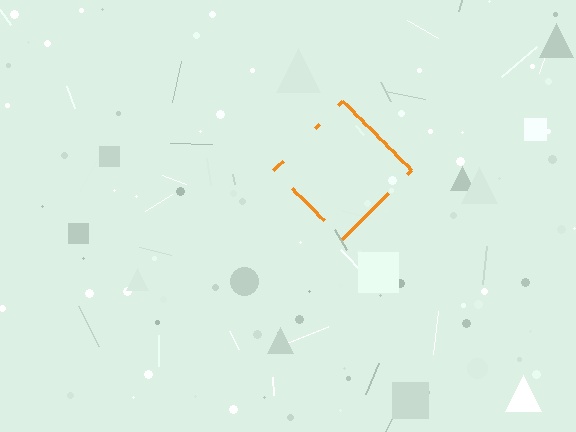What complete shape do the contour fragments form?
The contour fragments form a diamond.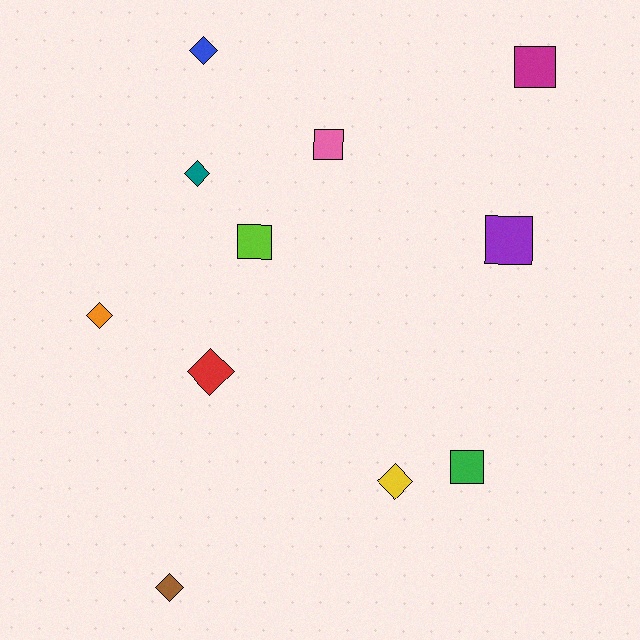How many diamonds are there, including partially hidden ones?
There are 6 diamonds.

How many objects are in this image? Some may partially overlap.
There are 11 objects.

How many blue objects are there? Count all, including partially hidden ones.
There is 1 blue object.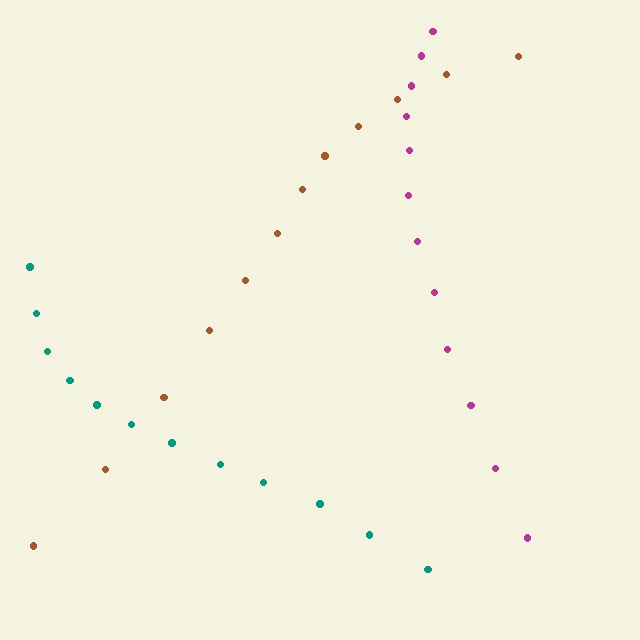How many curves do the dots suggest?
There are 3 distinct paths.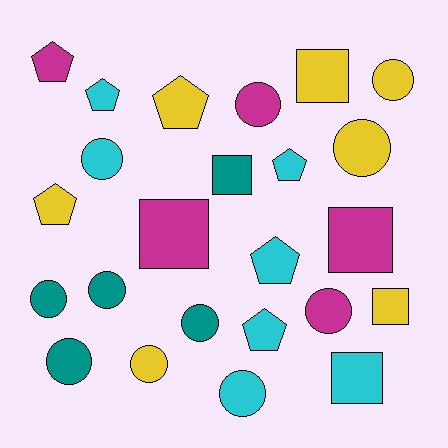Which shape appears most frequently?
Circle, with 11 objects.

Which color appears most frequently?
Cyan, with 7 objects.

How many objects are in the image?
There are 24 objects.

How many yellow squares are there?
There are 2 yellow squares.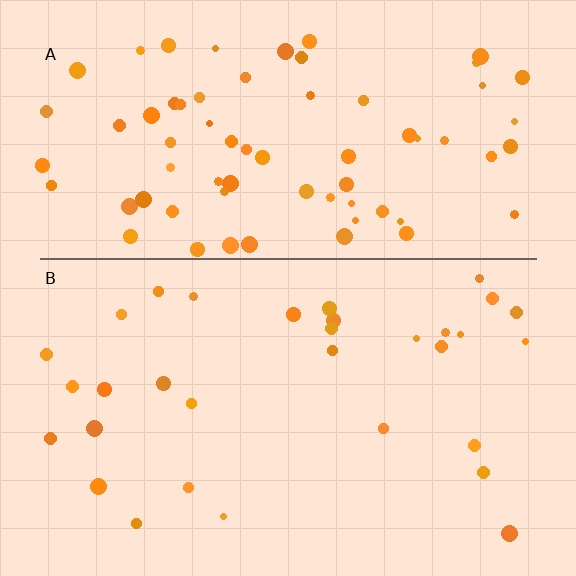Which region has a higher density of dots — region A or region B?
A (the top).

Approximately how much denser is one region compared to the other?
Approximately 2.3× — region A over region B.